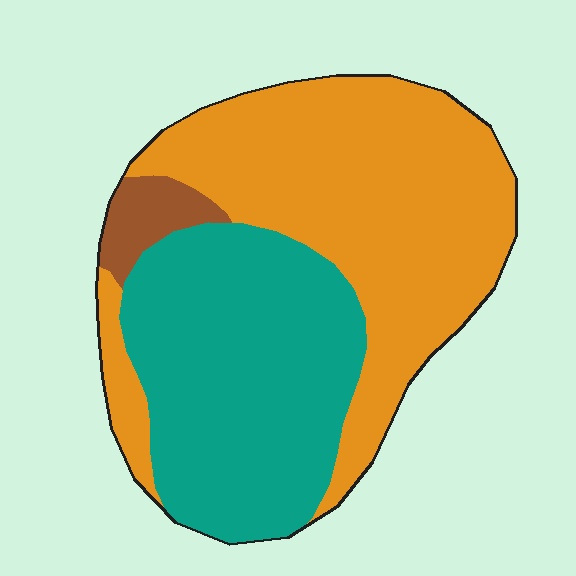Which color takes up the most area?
Orange, at roughly 55%.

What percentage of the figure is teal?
Teal takes up about two fifths (2/5) of the figure.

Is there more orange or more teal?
Orange.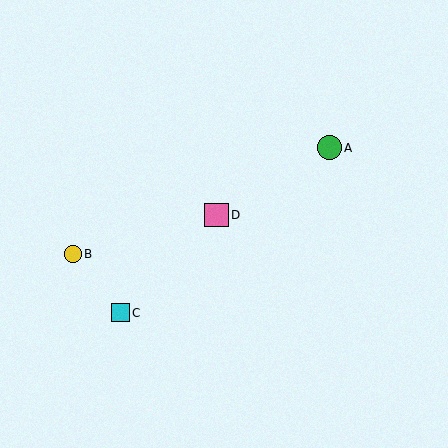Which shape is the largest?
The pink square (labeled D) is the largest.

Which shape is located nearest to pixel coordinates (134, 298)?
The cyan square (labeled C) at (120, 313) is nearest to that location.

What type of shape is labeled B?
Shape B is a yellow circle.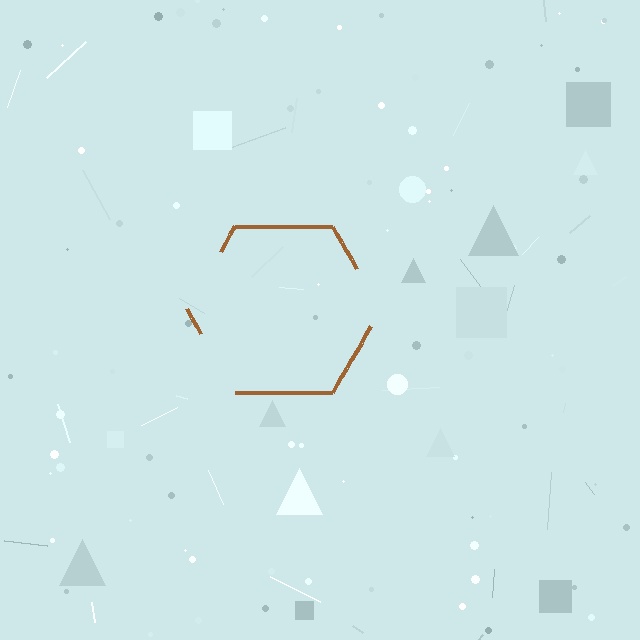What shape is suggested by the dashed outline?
The dashed outline suggests a hexagon.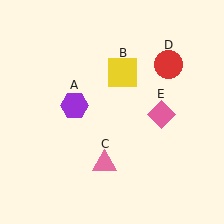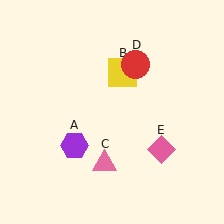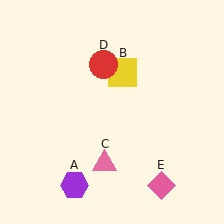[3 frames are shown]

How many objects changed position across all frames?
3 objects changed position: purple hexagon (object A), red circle (object D), pink diamond (object E).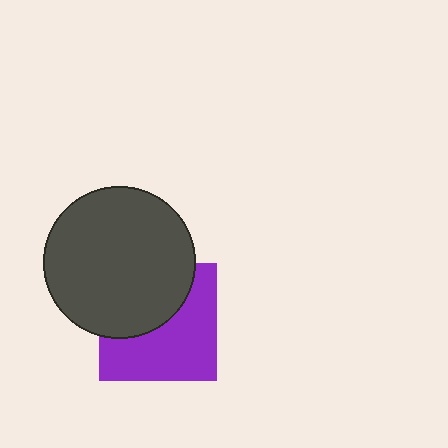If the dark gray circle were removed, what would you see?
You would see the complete purple square.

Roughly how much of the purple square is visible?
About half of it is visible (roughly 57%).